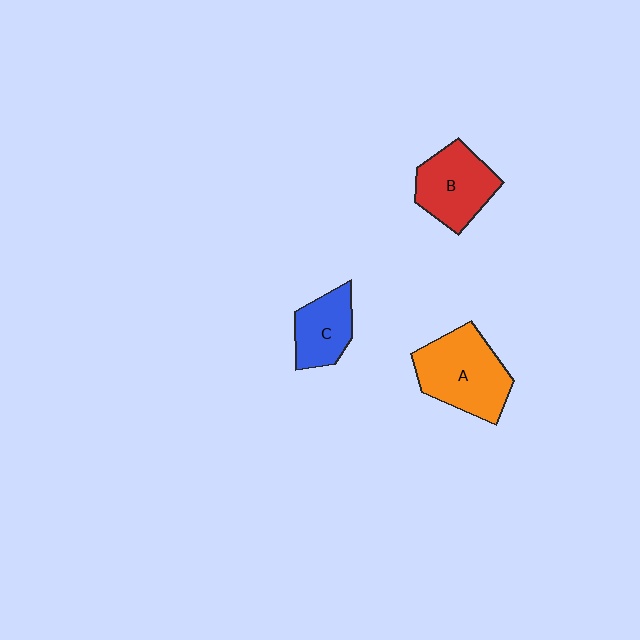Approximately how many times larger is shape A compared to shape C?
Approximately 1.7 times.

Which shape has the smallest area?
Shape C (blue).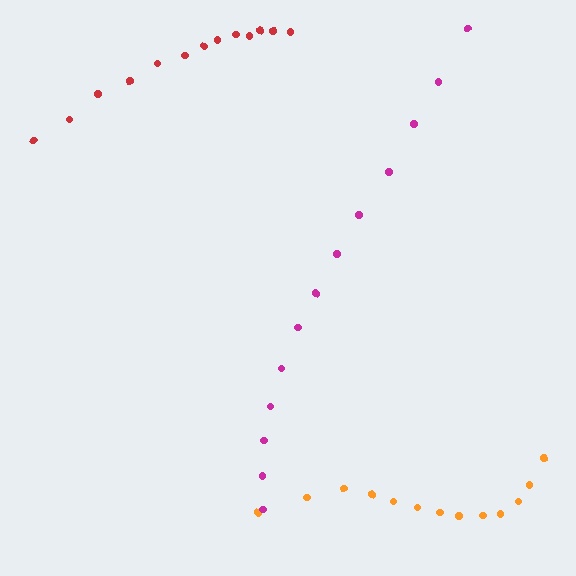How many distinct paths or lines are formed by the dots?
There are 3 distinct paths.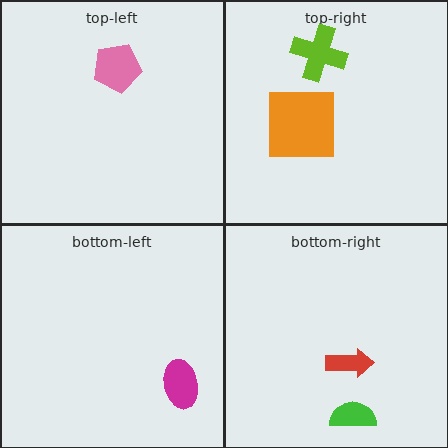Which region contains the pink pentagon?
The top-left region.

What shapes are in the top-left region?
The pink pentagon.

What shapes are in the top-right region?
The orange square, the lime cross.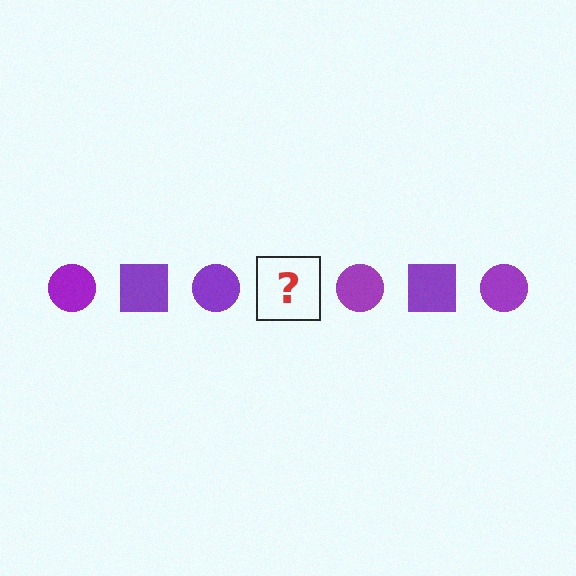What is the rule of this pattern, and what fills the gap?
The rule is that the pattern cycles through circle, square shapes in purple. The gap should be filled with a purple square.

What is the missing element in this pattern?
The missing element is a purple square.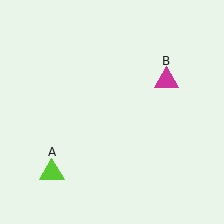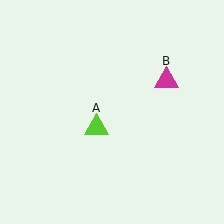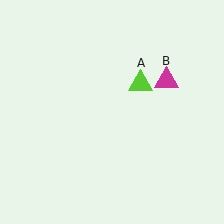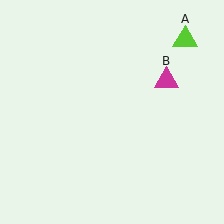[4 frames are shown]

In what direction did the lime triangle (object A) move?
The lime triangle (object A) moved up and to the right.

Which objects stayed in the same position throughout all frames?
Magenta triangle (object B) remained stationary.